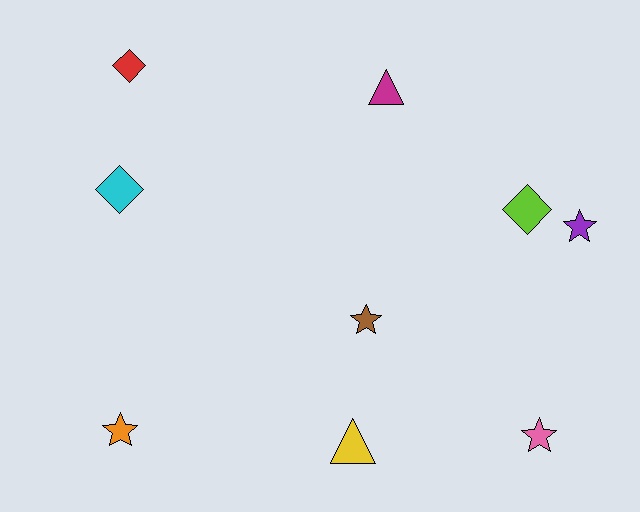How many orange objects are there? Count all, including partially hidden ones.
There is 1 orange object.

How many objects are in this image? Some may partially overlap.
There are 9 objects.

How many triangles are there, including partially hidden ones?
There are 2 triangles.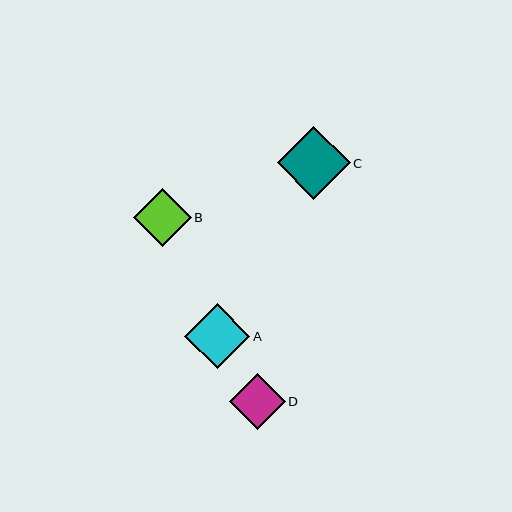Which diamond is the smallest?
Diamond D is the smallest with a size of approximately 55 pixels.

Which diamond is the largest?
Diamond C is the largest with a size of approximately 73 pixels.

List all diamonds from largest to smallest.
From largest to smallest: C, A, B, D.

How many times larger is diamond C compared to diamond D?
Diamond C is approximately 1.3 times the size of diamond D.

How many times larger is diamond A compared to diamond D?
Diamond A is approximately 1.2 times the size of diamond D.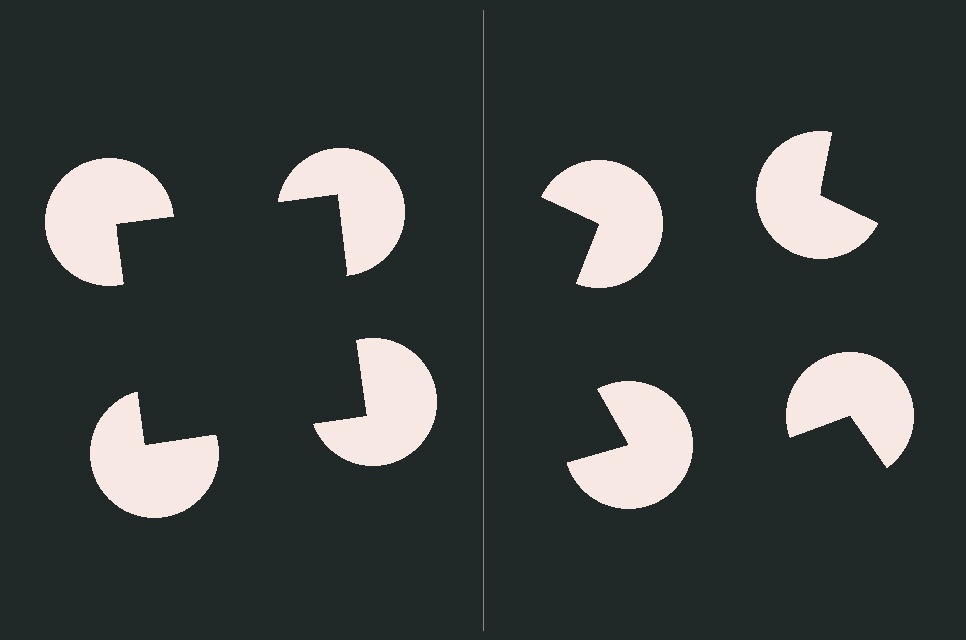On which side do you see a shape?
An illusory square appears on the left side. On the right side the wedge cuts are rotated, so no coherent shape forms.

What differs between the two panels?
The pac-man discs are positioned identically on both sides; only the wedge orientations differ. On the left they align to a square; on the right they are misaligned.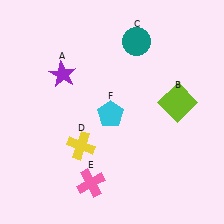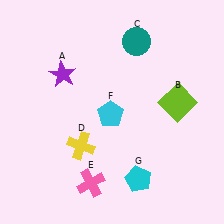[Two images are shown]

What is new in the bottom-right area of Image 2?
A cyan pentagon (G) was added in the bottom-right area of Image 2.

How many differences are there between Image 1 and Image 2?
There is 1 difference between the two images.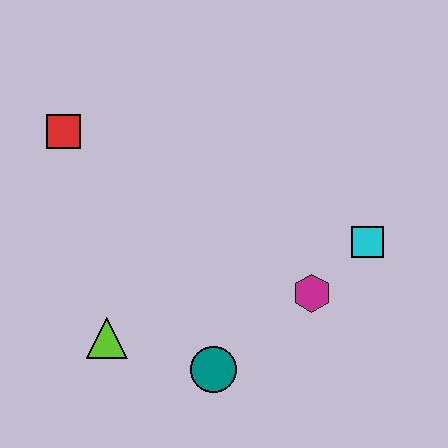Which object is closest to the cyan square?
The magenta hexagon is closest to the cyan square.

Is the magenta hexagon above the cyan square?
No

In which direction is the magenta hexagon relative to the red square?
The magenta hexagon is to the right of the red square.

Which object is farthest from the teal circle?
The red square is farthest from the teal circle.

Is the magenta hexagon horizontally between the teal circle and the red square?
No